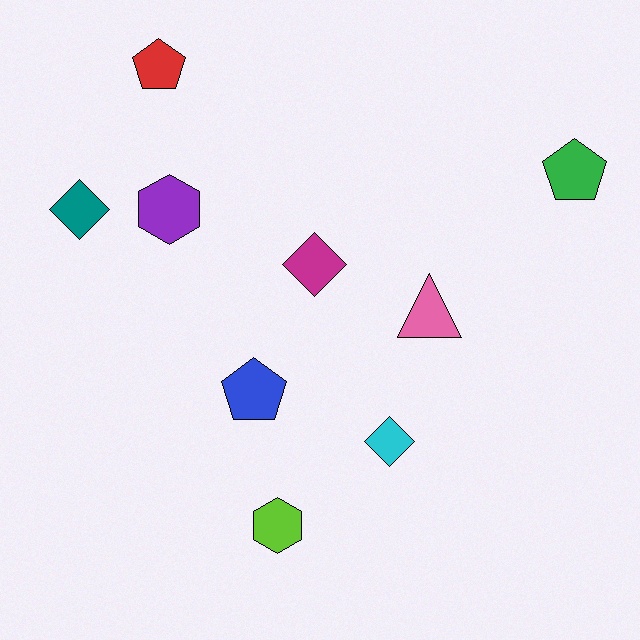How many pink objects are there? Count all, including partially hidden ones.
There is 1 pink object.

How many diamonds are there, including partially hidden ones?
There are 3 diamonds.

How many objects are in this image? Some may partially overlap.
There are 9 objects.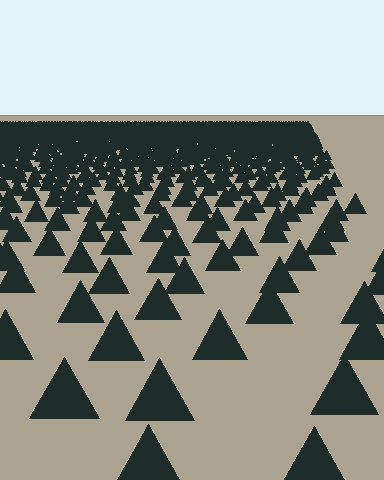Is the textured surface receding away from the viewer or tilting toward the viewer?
The surface is receding away from the viewer. Texture elements get smaller and denser toward the top.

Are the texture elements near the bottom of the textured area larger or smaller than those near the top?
Larger. Near the bottom, elements are closer to the viewer and appear at a bigger on-screen size.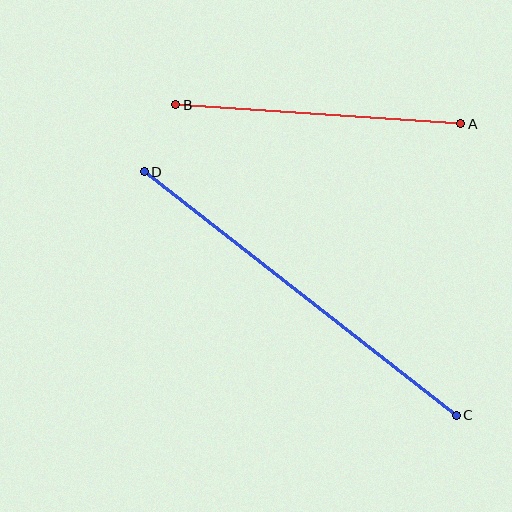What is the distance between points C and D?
The distance is approximately 395 pixels.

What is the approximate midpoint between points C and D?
The midpoint is at approximately (300, 294) pixels.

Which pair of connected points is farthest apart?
Points C and D are farthest apart.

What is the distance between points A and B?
The distance is approximately 286 pixels.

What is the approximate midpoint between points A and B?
The midpoint is at approximately (318, 114) pixels.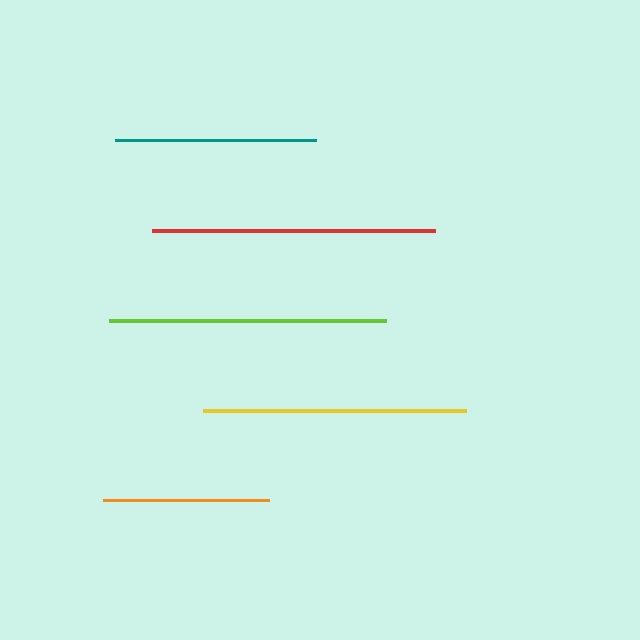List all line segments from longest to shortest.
From longest to shortest: red, lime, yellow, teal, orange.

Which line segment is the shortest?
The orange line is the shortest at approximately 165 pixels.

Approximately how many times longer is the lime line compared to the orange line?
The lime line is approximately 1.7 times the length of the orange line.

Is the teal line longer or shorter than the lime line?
The lime line is longer than the teal line.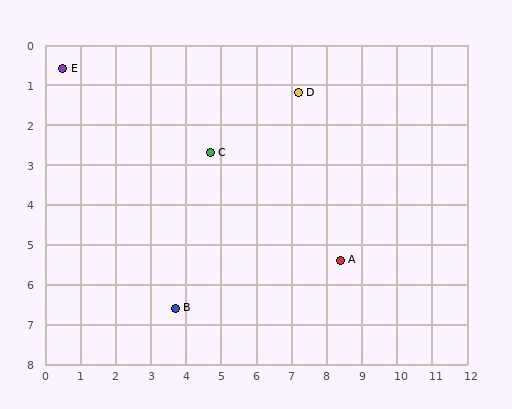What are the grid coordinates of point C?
Point C is at approximately (4.7, 2.7).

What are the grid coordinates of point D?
Point D is at approximately (7.2, 1.2).